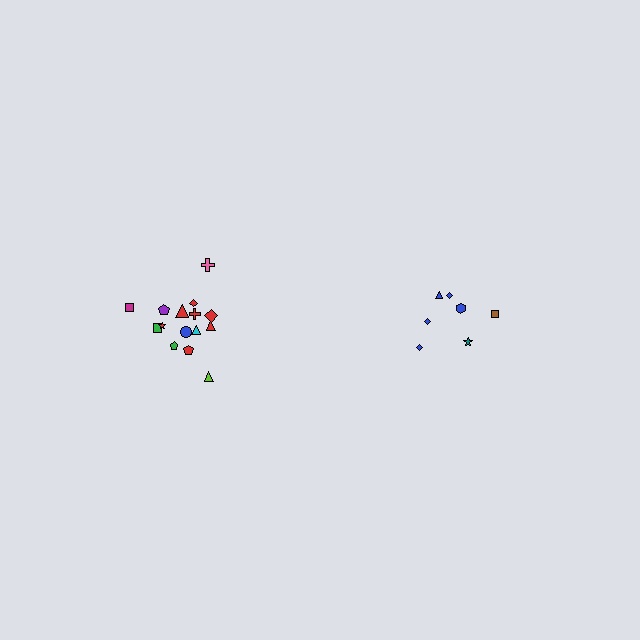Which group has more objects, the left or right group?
The left group.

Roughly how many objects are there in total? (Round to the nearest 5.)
Roughly 20 objects in total.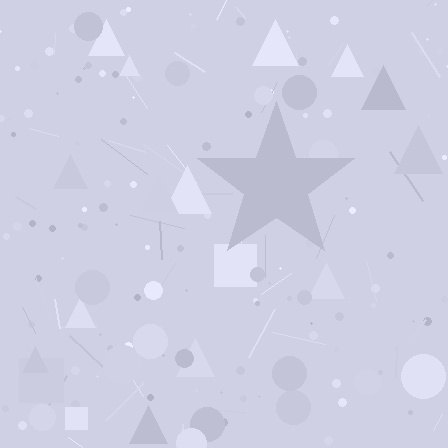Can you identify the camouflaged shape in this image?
The camouflaged shape is a star.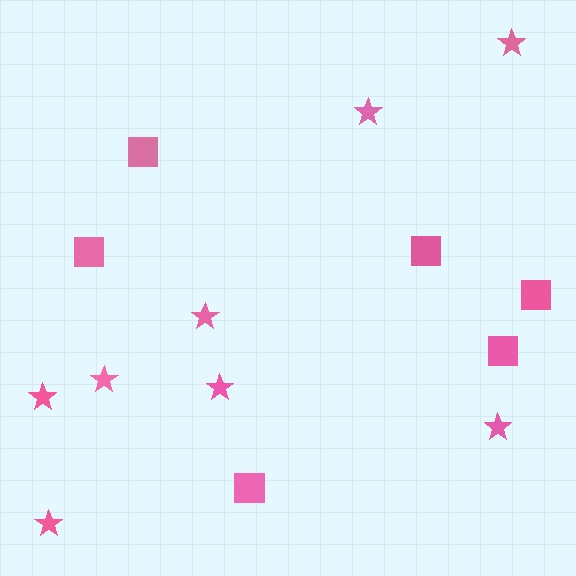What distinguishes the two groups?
There are 2 groups: one group of stars (8) and one group of squares (6).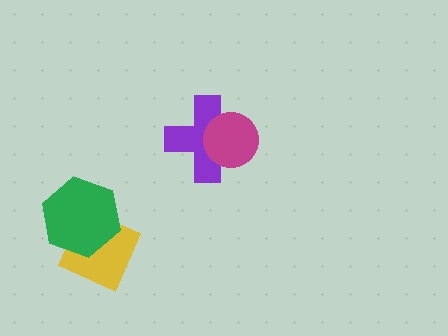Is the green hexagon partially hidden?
No, no other shape covers it.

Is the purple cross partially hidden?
Yes, it is partially covered by another shape.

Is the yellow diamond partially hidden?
Yes, it is partially covered by another shape.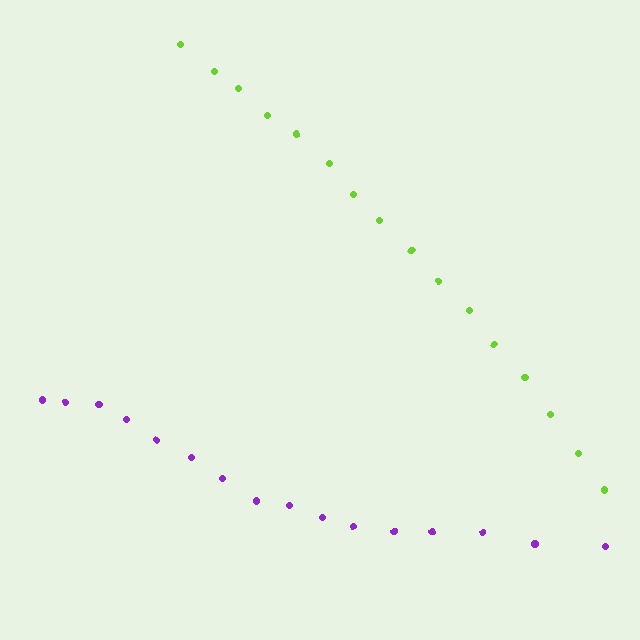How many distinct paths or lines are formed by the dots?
There are 2 distinct paths.